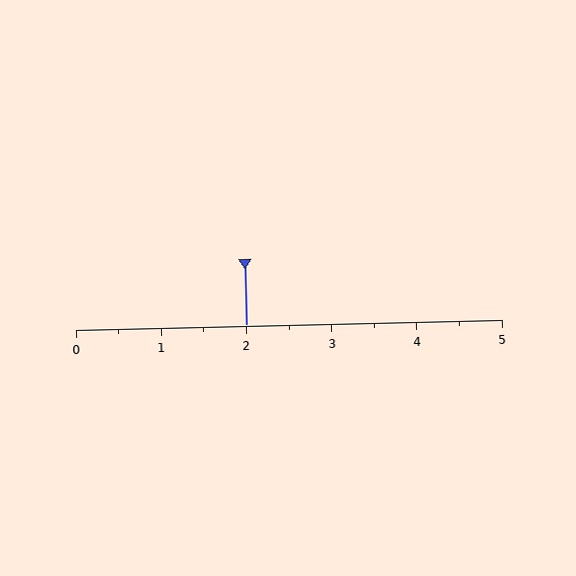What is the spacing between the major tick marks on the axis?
The major ticks are spaced 1 apart.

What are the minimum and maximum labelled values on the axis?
The axis runs from 0 to 5.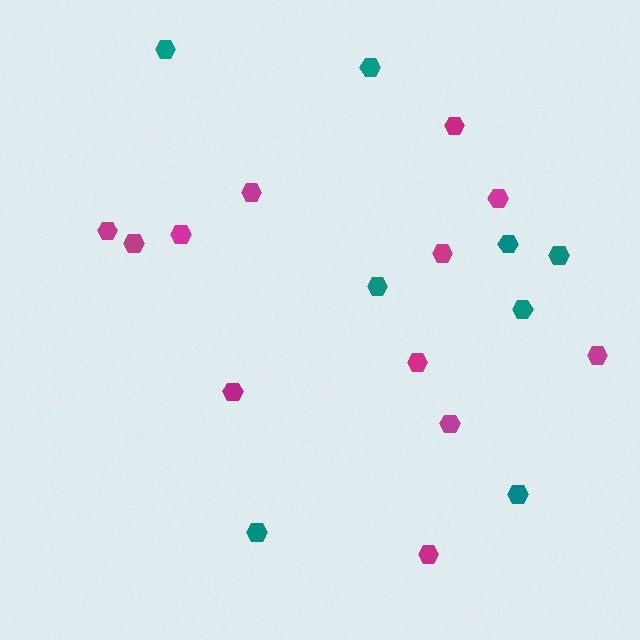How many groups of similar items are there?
There are 2 groups: one group of teal hexagons (8) and one group of magenta hexagons (12).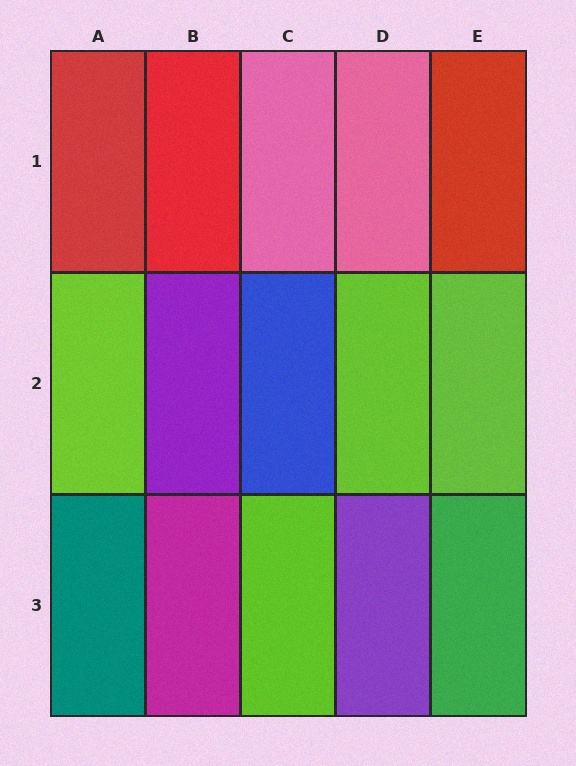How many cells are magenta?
1 cell is magenta.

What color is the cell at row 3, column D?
Purple.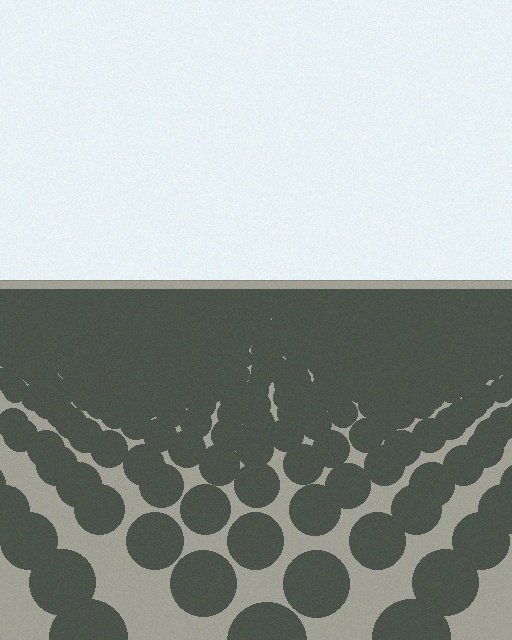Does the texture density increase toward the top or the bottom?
Density increases toward the top.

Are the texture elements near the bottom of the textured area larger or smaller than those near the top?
Larger. Near the bottom, elements are closer to the viewer and appear at a bigger on-screen size.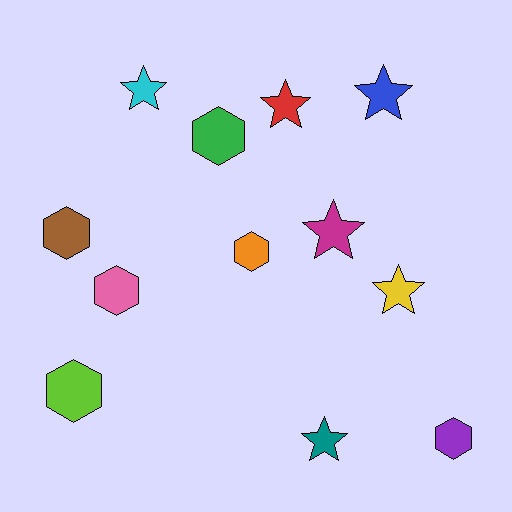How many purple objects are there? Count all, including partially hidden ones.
There is 1 purple object.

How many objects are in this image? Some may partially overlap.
There are 12 objects.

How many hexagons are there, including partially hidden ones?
There are 6 hexagons.